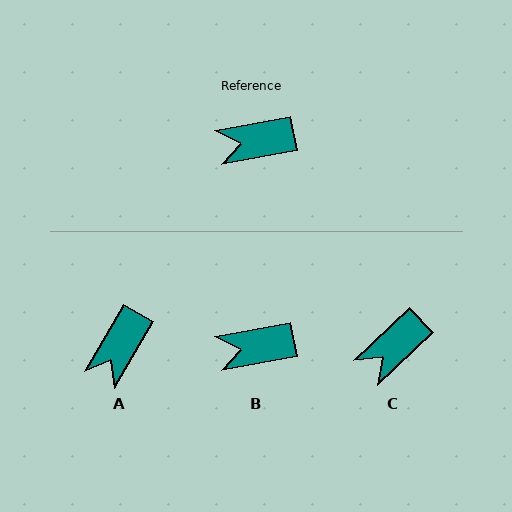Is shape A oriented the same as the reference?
No, it is off by about 49 degrees.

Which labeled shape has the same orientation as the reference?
B.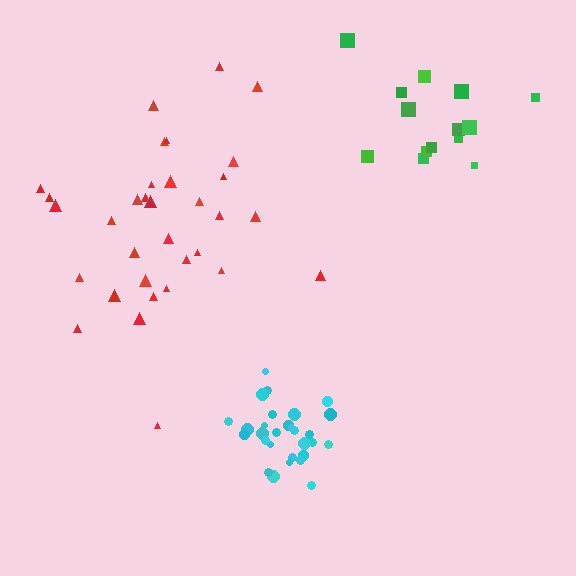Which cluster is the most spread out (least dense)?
Red.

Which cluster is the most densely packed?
Cyan.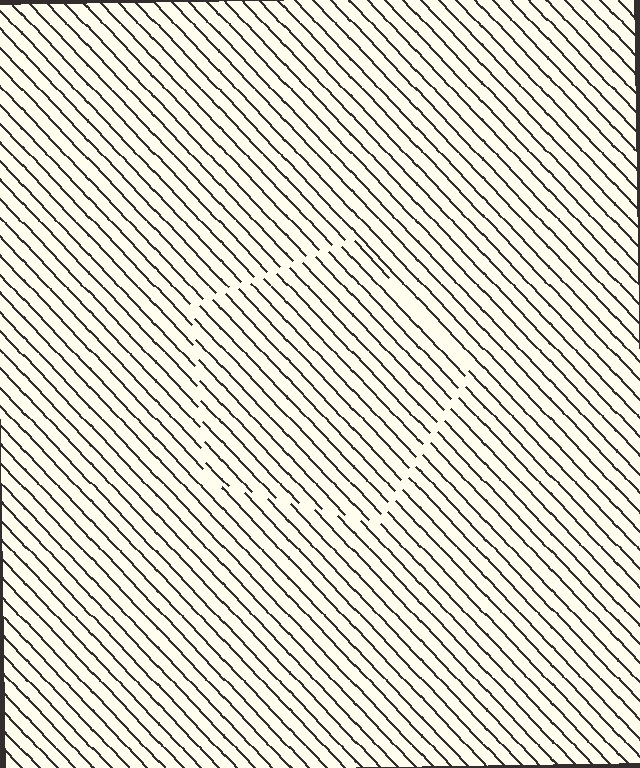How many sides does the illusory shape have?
5 sides — the line-ends trace a pentagon.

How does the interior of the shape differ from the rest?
The interior of the shape contains the same grating, shifted by half a period — the contour is defined by the phase discontinuity where line-ends from the inner and outer gratings abut.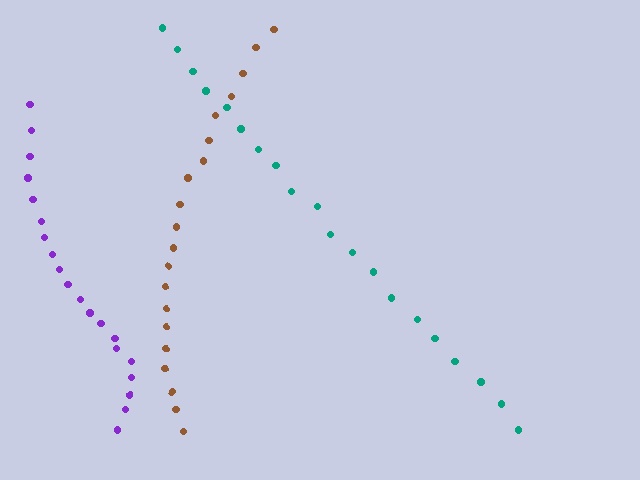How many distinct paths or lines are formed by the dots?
There are 3 distinct paths.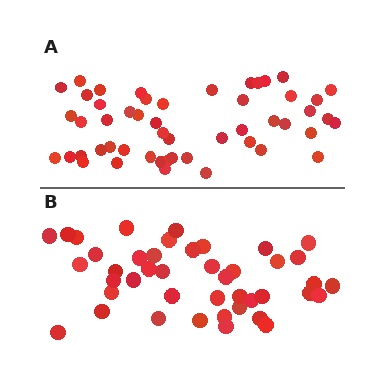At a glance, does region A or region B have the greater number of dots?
Region A (the top region) has more dots.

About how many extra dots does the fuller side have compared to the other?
Region A has roughly 8 or so more dots than region B.